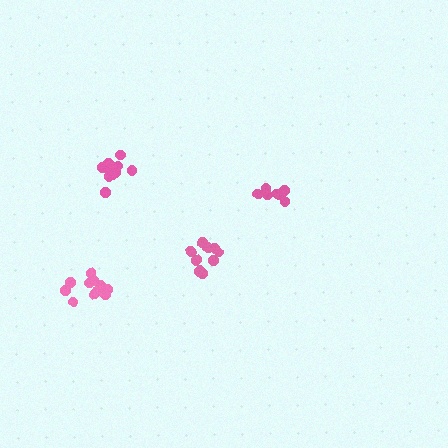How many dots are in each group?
Group 1: 7 dots, Group 2: 9 dots, Group 3: 12 dots, Group 4: 12 dots (40 total).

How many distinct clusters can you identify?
There are 4 distinct clusters.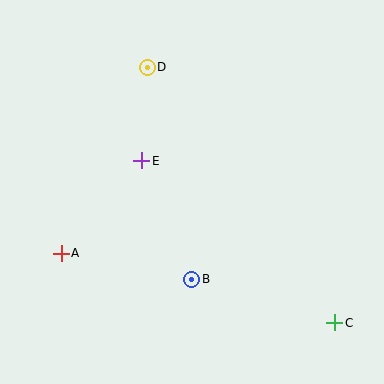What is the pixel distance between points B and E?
The distance between B and E is 129 pixels.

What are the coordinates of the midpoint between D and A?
The midpoint between D and A is at (104, 160).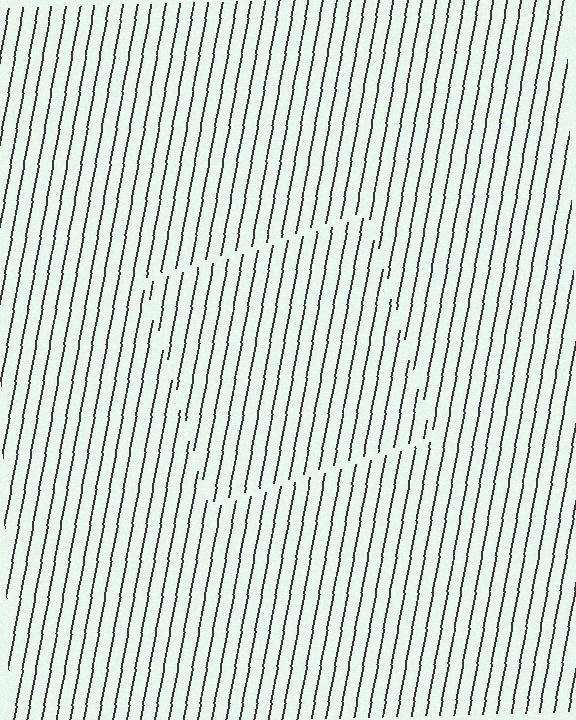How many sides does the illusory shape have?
4 sides — the line-ends trace a square.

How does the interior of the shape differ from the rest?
The interior of the shape contains the same grating, shifted by half a period — the contour is defined by the phase discontinuity where line-ends from the inner and outer gratings abut.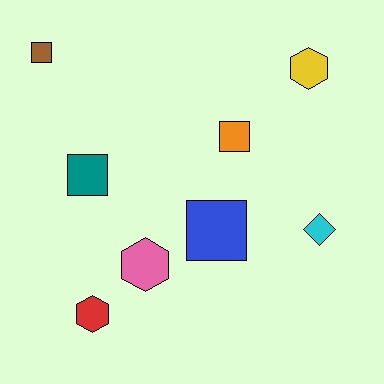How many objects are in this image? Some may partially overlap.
There are 8 objects.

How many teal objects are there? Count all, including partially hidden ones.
There is 1 teal object.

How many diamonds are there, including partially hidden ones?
There is 1 diamond.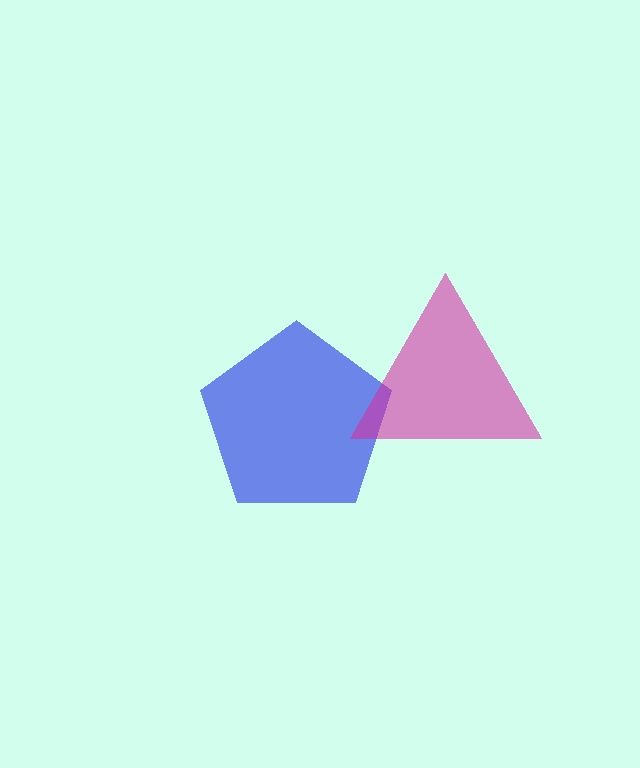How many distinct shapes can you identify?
There are 2 distinct shapes: a blue pentagon, a magenta triangle.